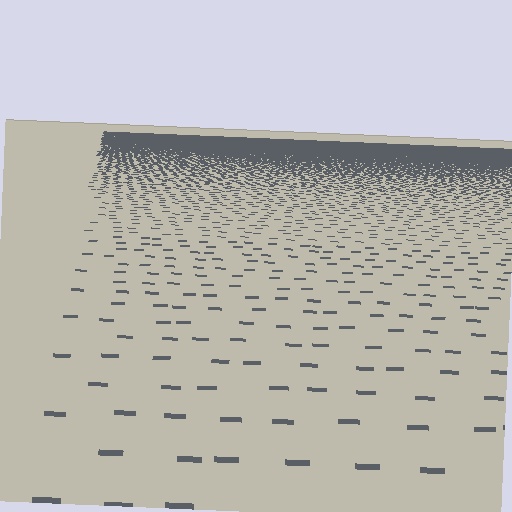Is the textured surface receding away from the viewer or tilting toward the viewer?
The surface is receding away from the viewer. Texture elements get smaller and denser toward the top.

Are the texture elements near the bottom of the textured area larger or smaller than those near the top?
Larger. Near the bottom, elements are closer to the viewer and appear at a bigger on-screen size.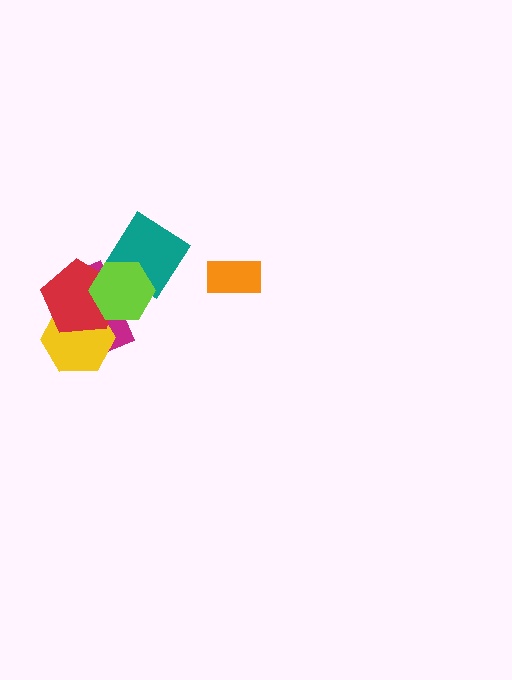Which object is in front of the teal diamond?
The lime hexagon is in front of the teal diamond.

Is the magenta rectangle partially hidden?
Yes, it is partially covered by another shape.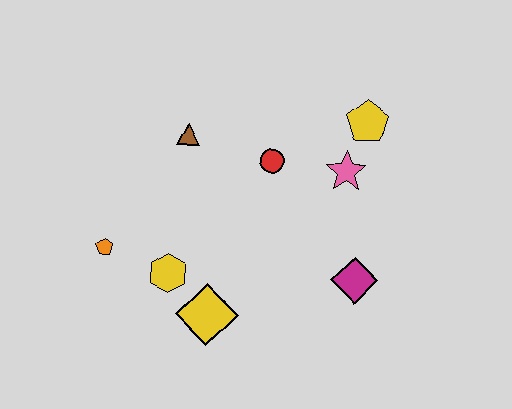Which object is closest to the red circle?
The pink star is closest to the red circle.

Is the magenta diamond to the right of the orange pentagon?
Yes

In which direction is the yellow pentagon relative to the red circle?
The yellow pentagon is to the right of the red circle.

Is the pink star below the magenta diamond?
No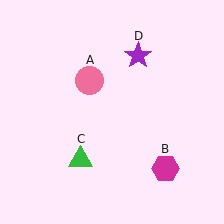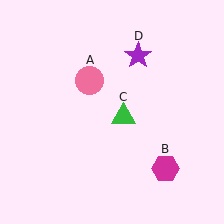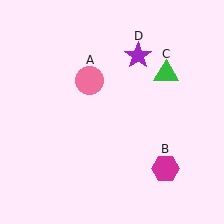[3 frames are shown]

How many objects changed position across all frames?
1 object changed position: green triangle (object C).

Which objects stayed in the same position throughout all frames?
Pink circle (object A) and magenta hexagon (object B) and purple star (object D) remained stationary.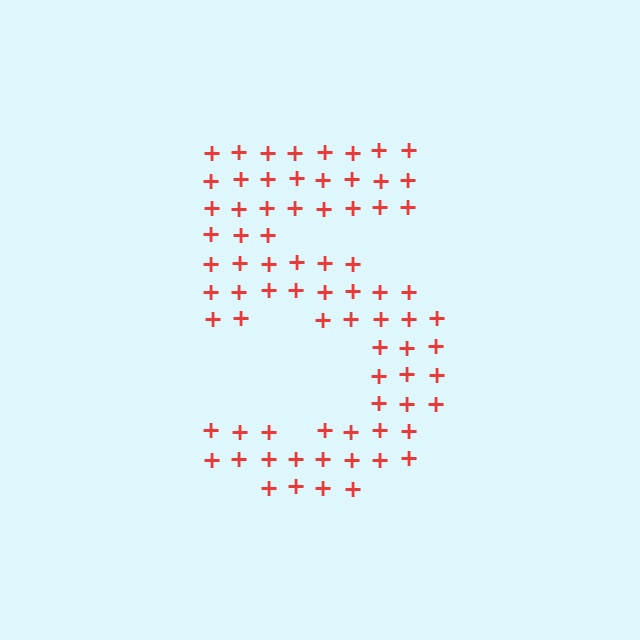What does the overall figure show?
The overall figure shows the digit 5.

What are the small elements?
The small elements are plus signs.